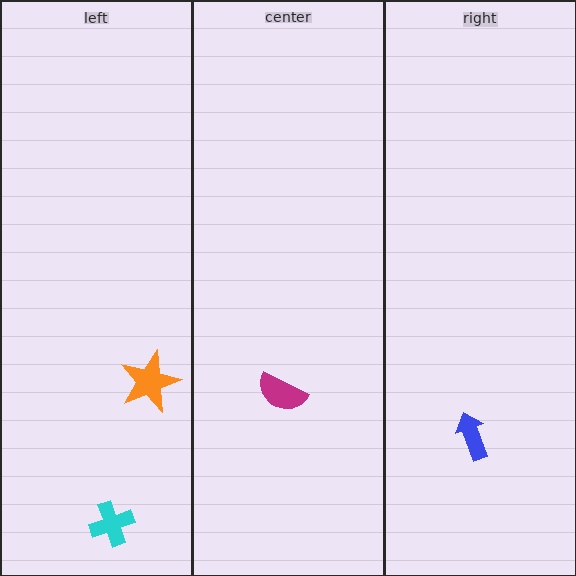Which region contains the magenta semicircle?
The center region.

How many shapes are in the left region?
2.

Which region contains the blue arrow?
The right region.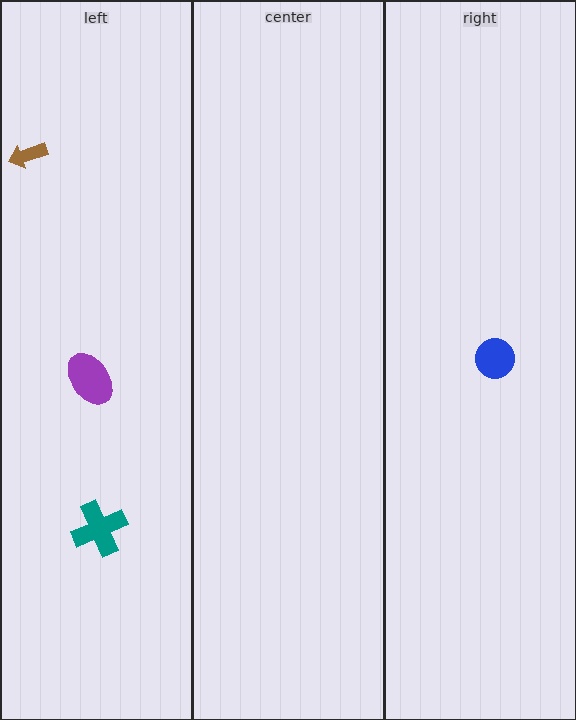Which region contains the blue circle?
The right region.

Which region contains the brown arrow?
The left region.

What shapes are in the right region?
The blue circle.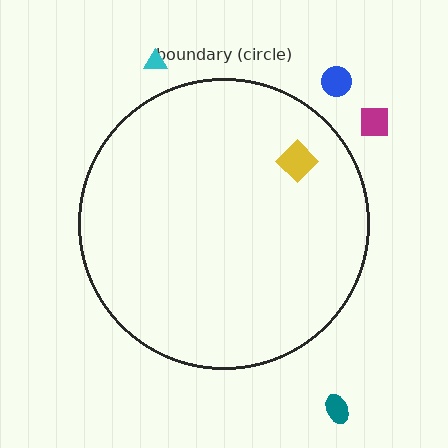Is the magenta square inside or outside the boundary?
Outside.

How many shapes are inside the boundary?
1 inside, 4 outside.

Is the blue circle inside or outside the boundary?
Outside.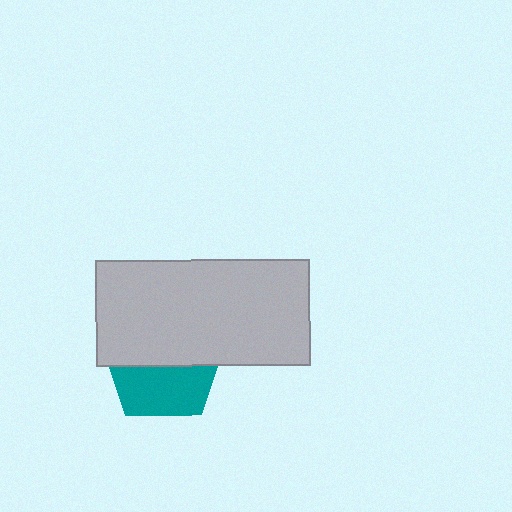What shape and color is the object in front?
The object in front is a light gray rectangle.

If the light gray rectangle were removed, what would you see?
You would see the complete teal pentagon.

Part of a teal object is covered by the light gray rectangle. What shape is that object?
It is a pentagon.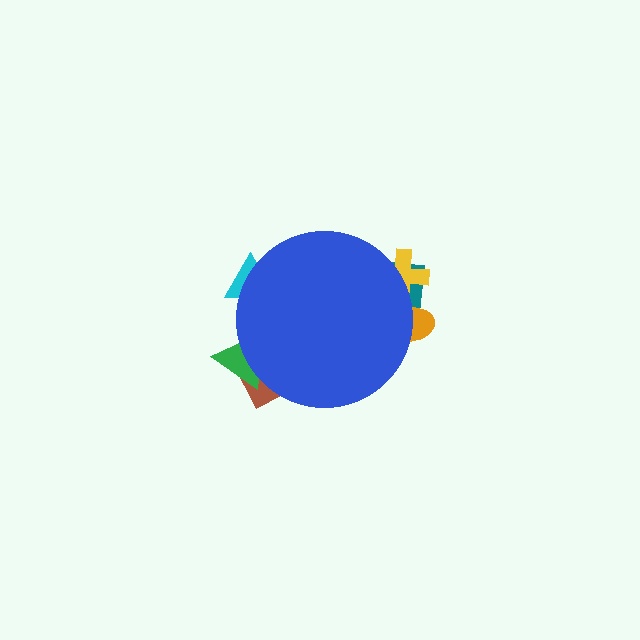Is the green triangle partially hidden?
Yes, the green triangle is partially hidden behind the blue circle.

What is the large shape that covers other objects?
A blue circle.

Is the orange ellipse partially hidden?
Yes, the orange ellipse is partially hidden behind the blue circle.